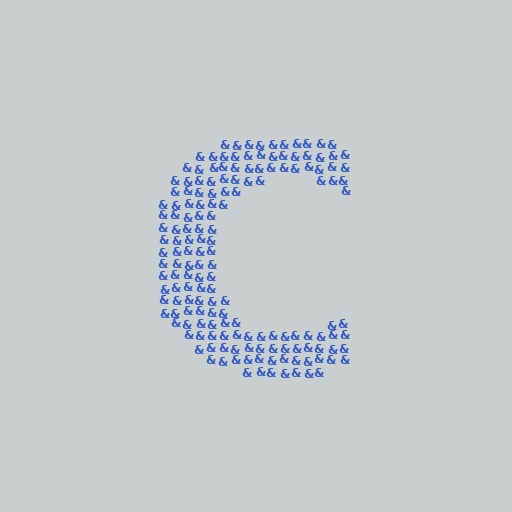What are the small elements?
The small elements are ampersands.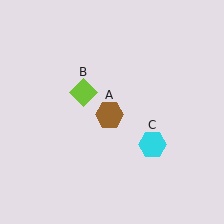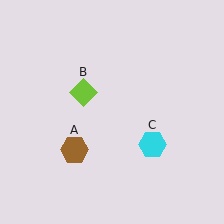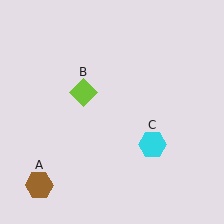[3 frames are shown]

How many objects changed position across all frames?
1 object changed position: brown hexagon (object A).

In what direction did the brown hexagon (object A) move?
The brown hexagon (object A) moved down and to the left.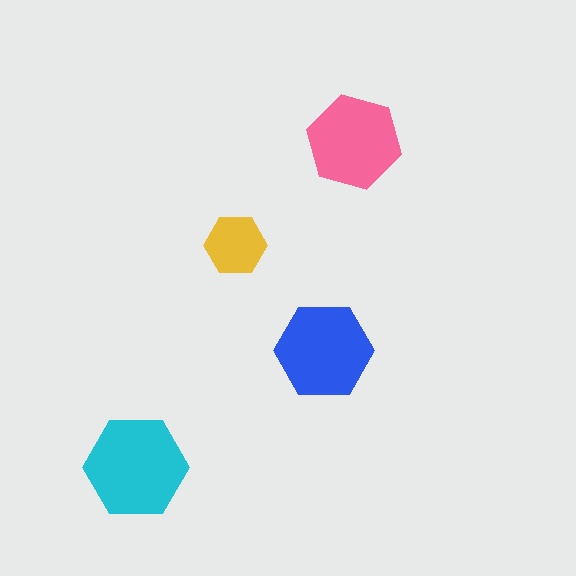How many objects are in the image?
There are 4 objects in the image.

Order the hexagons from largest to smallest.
the cyan one, the blue one, the pink one, the yellow one.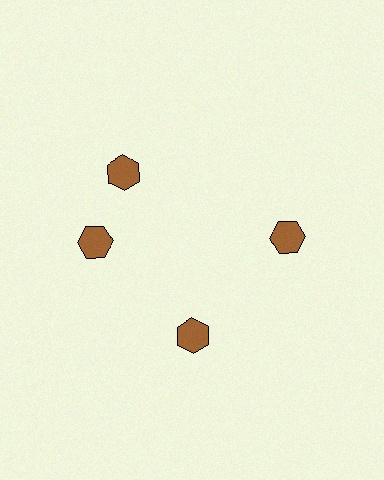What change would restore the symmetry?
The symmetry would be restored by rotating it back into even spacing with its neighbors so that all 4 hexagons sit at equal angles and equal distance from the center.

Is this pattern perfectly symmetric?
No. The 4 brown hexagons are arranged in a ring, but one element near the 12 o'clock position is rotated out of alignment along the ring, breaking the 4-fold rotational symmetry.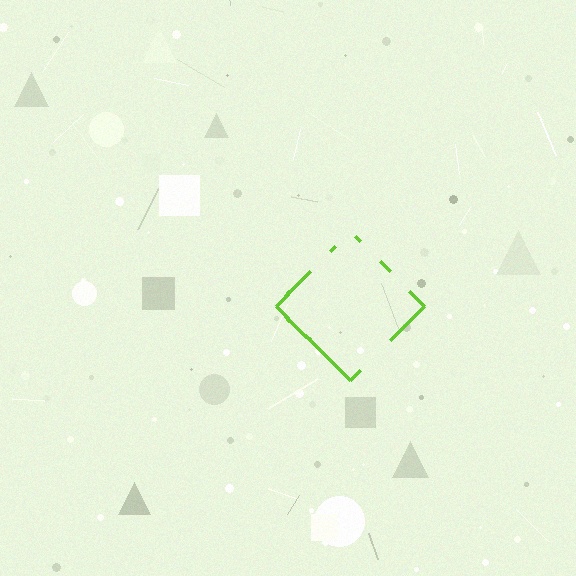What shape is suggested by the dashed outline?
The dashed outline suggests a diamond.